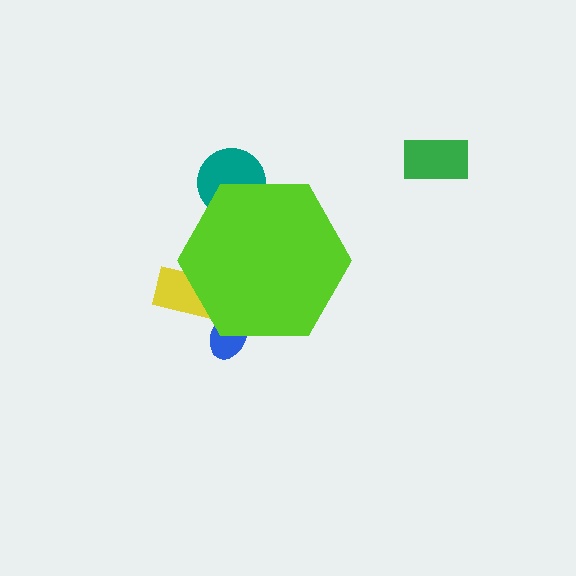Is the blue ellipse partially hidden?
Yes, the blue ellipse is partially hidden behind the lime hexagon.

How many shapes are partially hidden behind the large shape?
3 shapes are partially hidden.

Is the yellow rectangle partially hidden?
Yes, the yellow rectangle is partially hidden behind the lime hexagon.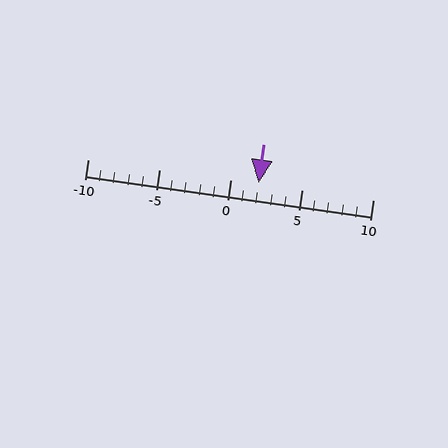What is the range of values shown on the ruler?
The ruler shows values from -10 to 10.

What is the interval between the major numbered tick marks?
The major tick marks are spaced 5 units apart.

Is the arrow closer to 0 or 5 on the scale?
The arrow is closer to 0.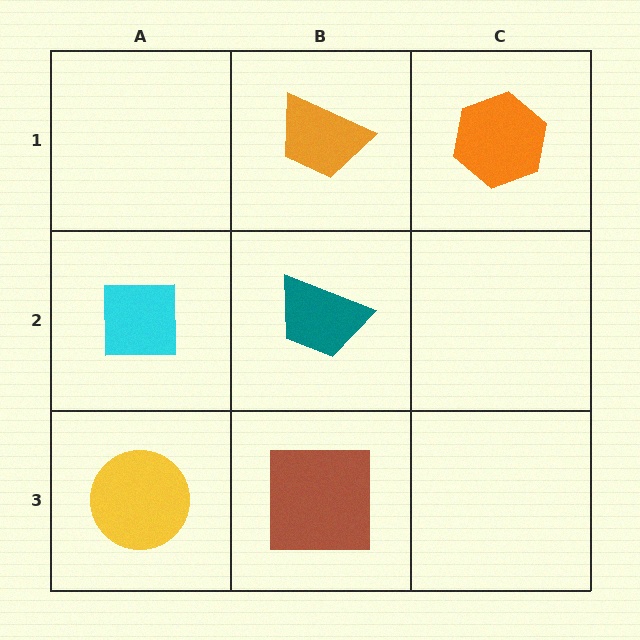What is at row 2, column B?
A teal trapezoid.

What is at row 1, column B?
An orange trapezoid.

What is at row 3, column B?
A brown square.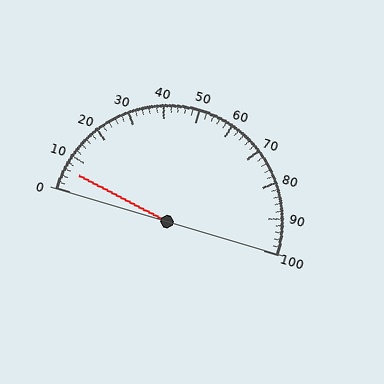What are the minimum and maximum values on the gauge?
The gauge ranges from 0 to 100.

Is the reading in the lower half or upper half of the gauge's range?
The reading is in the lower half of the range (0 to 100).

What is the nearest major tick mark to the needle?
The nearest major tick mark is 10.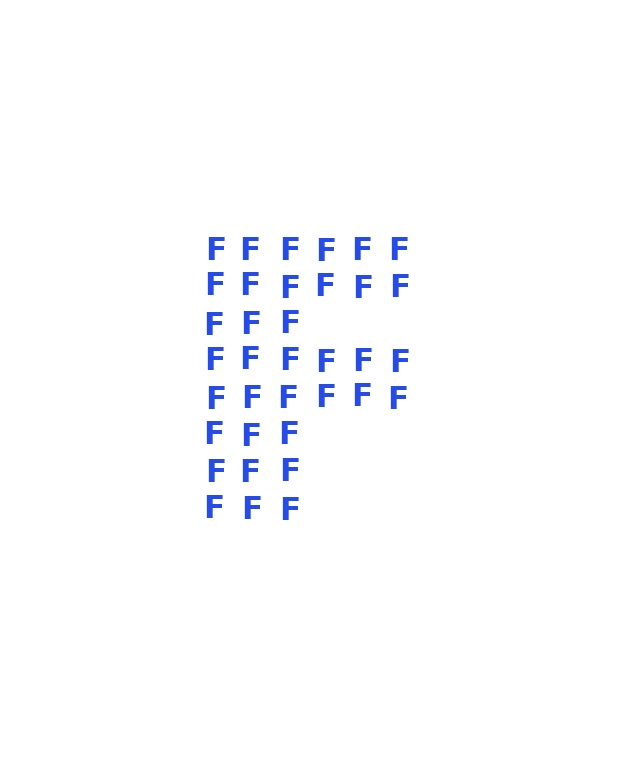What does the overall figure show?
The overall figure shows the letter F.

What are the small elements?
The small elements are letter F's.